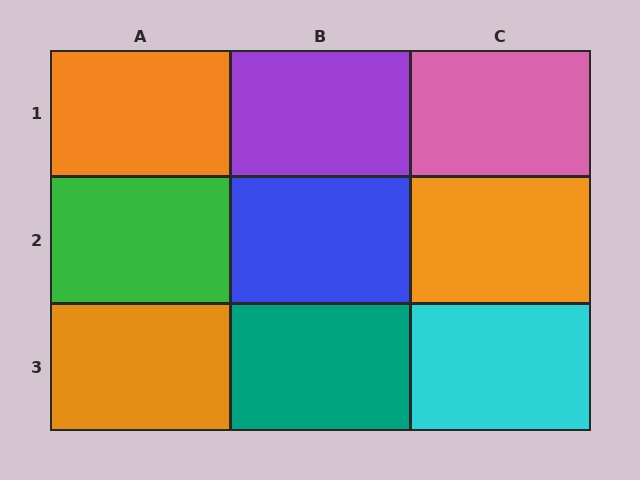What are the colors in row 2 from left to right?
Green, blue, orange.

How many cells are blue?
1 cell is blue.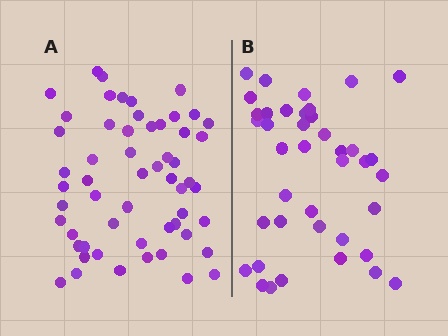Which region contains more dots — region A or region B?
Region A (the left region) has more dots.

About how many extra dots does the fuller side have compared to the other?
Region A has approximately 15 more dots than region B.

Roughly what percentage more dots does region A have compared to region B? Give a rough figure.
About 40% more.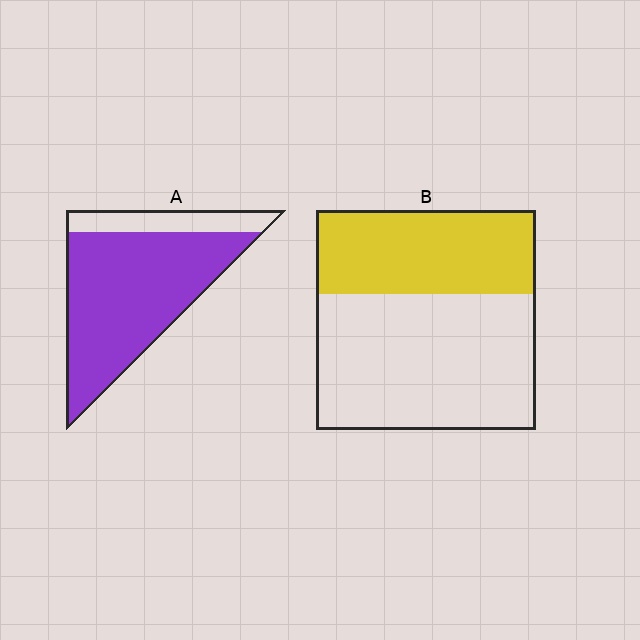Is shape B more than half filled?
No.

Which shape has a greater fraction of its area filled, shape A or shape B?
Shape A.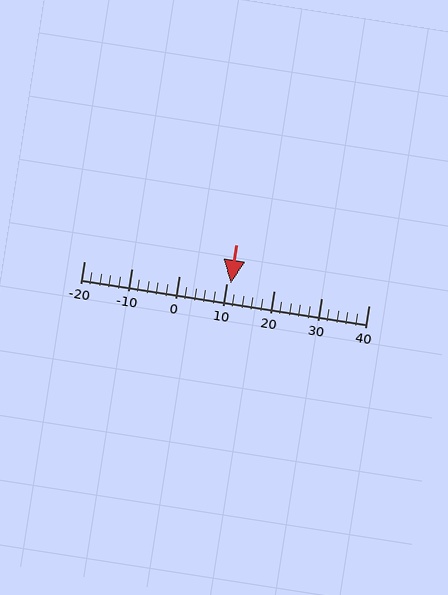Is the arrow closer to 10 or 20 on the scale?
The arrow is closer to 10.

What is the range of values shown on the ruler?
The ruler shows values from -20 to 40.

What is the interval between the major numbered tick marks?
The major tick marks are spaced 10 units apart.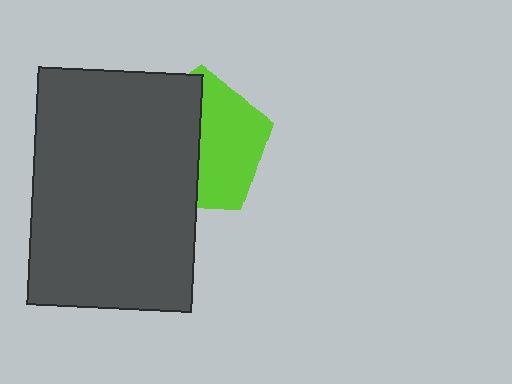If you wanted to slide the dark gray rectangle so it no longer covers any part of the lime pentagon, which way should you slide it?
Slide it left — that is the most direct way to separate the two shapes.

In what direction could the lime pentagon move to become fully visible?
The lime pentagon could move right. That would shift it out from behind the dark gray rectangle entirely.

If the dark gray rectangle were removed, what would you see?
You would see the complete lime pentagon.